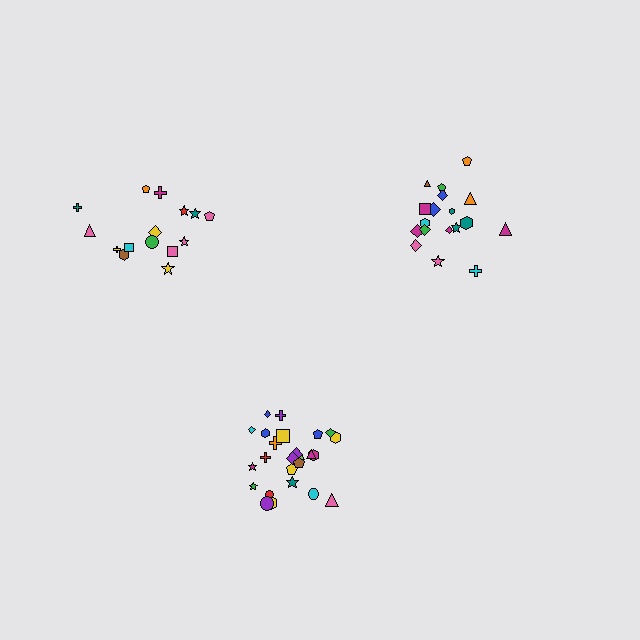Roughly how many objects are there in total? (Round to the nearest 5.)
Roughly 60 objects in total.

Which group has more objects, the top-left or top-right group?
The top-right group.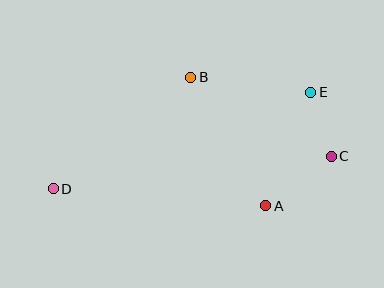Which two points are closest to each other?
Points C and E are closest to each other.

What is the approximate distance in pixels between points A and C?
The distance between A and C is approximately 82 pixels.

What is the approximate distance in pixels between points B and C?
The distance between B and C is approximately 161 pixels.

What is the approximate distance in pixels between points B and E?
The distance between B and E is approximately 121 pixels.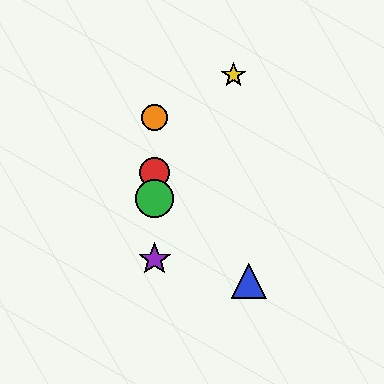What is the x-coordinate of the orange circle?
The orange circle is at x≈155.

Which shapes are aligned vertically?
The red circle, the green circle, the purple star, the orange circle are aligned vertically.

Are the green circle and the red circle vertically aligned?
Yes, both are at x≈155.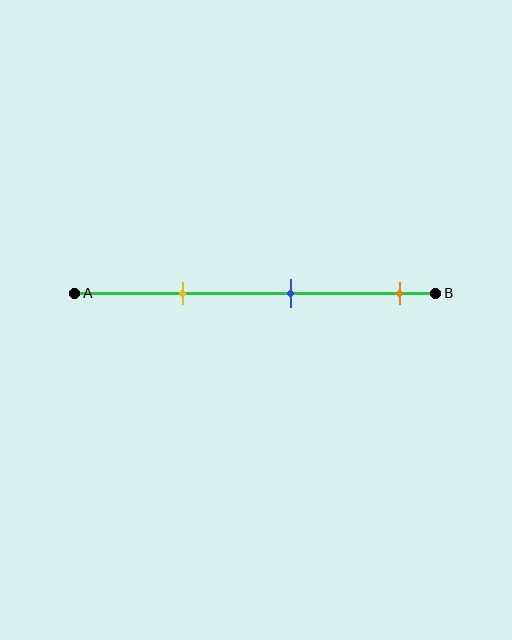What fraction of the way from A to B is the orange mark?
The orange mark is approximately 90% (0.9) of the way from A to B.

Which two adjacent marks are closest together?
The yellow and blue marks are the closest adjacent pair.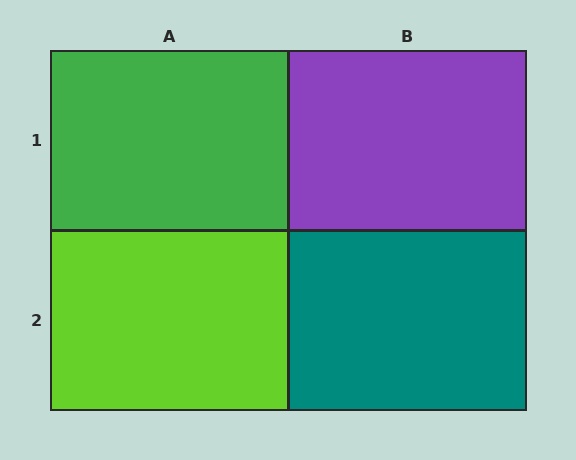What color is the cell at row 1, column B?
Purple.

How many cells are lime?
1 cell is lime.